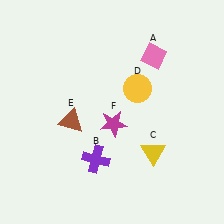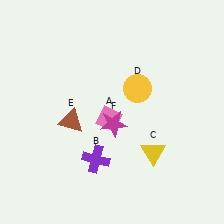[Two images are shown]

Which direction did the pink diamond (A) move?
The pink diamond (A) moved down.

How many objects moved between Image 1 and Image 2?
1 object moved between the two images.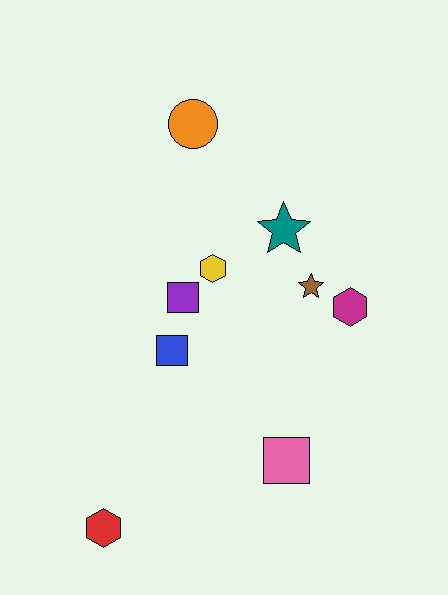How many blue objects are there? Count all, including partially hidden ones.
There is 1 blue object.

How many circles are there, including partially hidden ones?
There is 1 circle.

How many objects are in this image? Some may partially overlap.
There are 9 objects.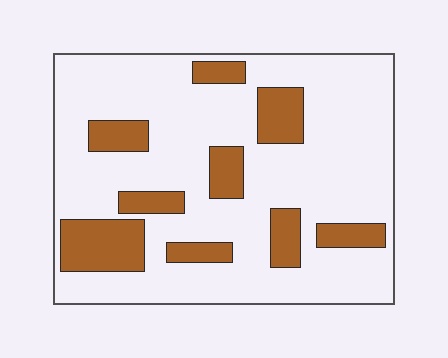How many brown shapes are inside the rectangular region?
9.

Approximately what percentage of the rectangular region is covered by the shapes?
Approximately 20%.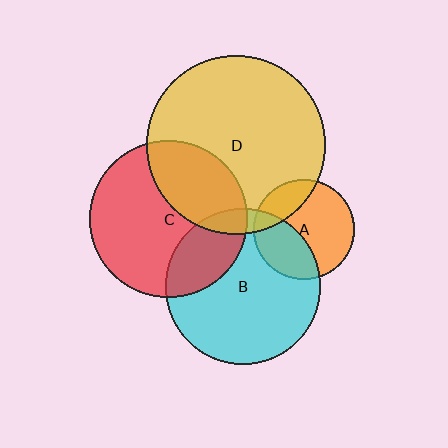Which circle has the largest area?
Circle D (yellow).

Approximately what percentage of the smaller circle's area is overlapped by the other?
Approximately 35%.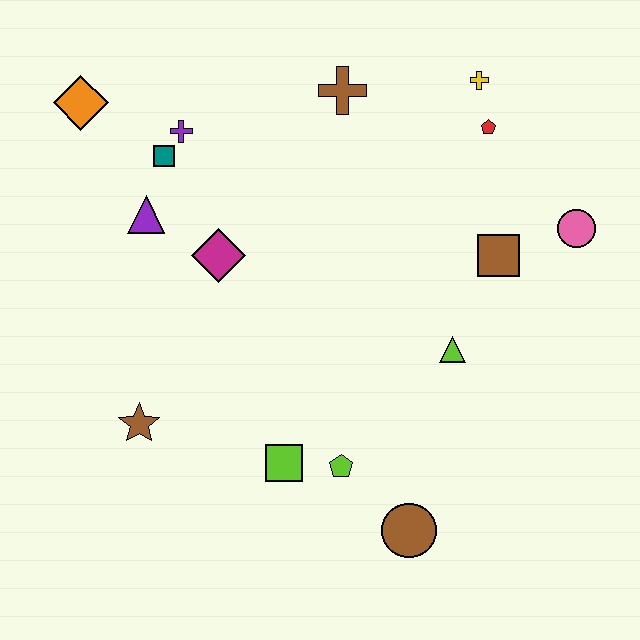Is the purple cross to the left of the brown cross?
Yes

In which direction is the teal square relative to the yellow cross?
The teal square is to the left of the yellow cross.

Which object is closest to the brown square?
The pink circle is closest to the brown square.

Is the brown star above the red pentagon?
No